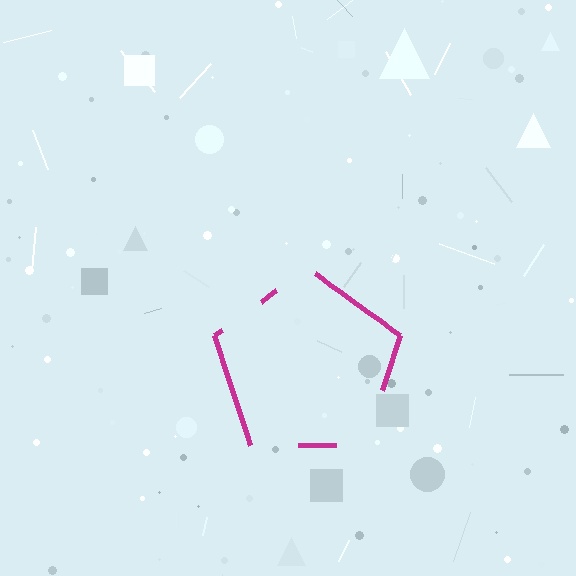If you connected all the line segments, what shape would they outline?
They would outline a pentagon.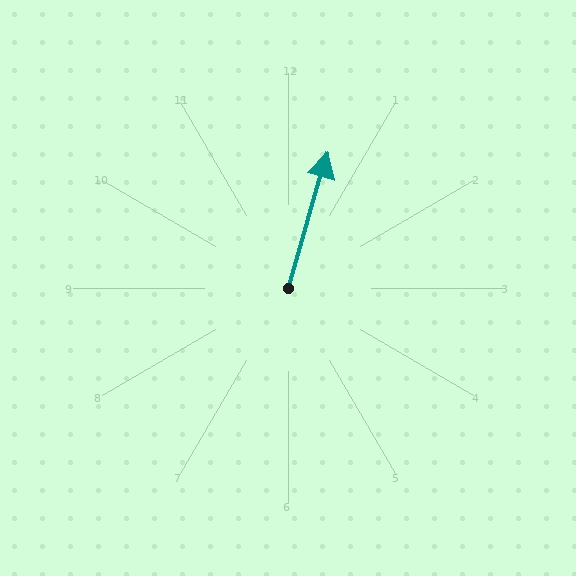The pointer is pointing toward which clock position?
Roughly 1 o'clock.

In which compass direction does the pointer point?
North.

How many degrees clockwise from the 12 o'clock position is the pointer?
Approximately 16 degrees.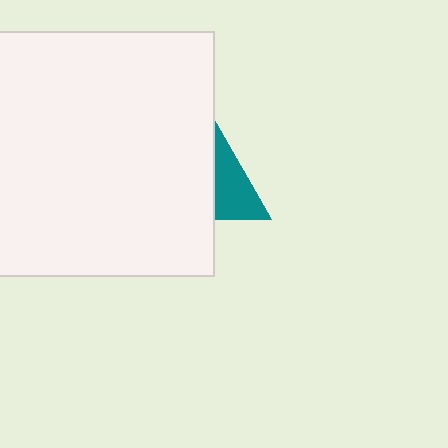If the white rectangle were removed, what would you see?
You would see the complete teal triangle.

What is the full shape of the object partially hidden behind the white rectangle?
The partially hidden object is a teal triangle.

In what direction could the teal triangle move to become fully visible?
The teal triangle could move right. That would shift it out from behind the white rectangle entirely.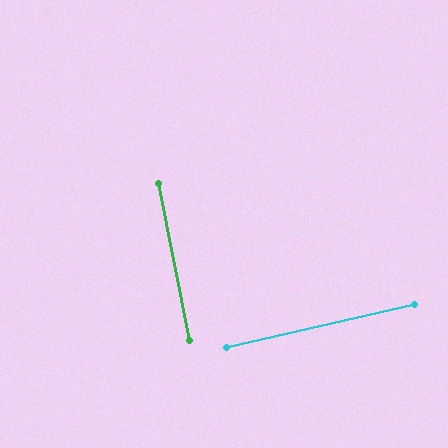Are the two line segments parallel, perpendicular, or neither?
Perpendicular — they meet at approximately 88°.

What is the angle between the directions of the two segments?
Approximately 88 degrees.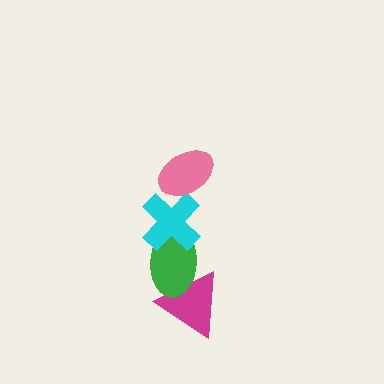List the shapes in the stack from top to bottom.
From top to bottom: the pink ellipse, the cyan cross, the green ellipse, the magenta triangle.